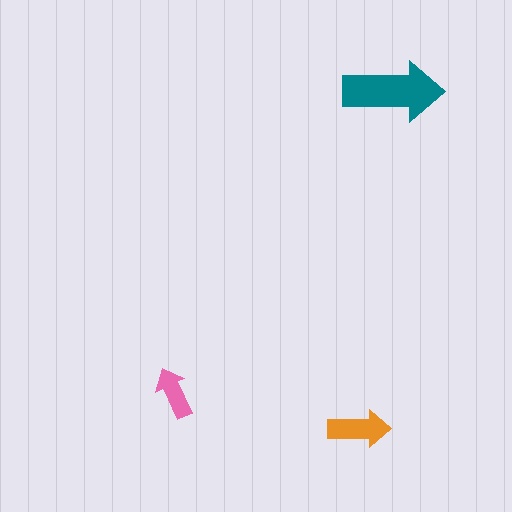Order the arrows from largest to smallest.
the teal one, the orange one, the pink one.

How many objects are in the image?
There are 3 objects in the image.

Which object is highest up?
The teal arrow is topmost.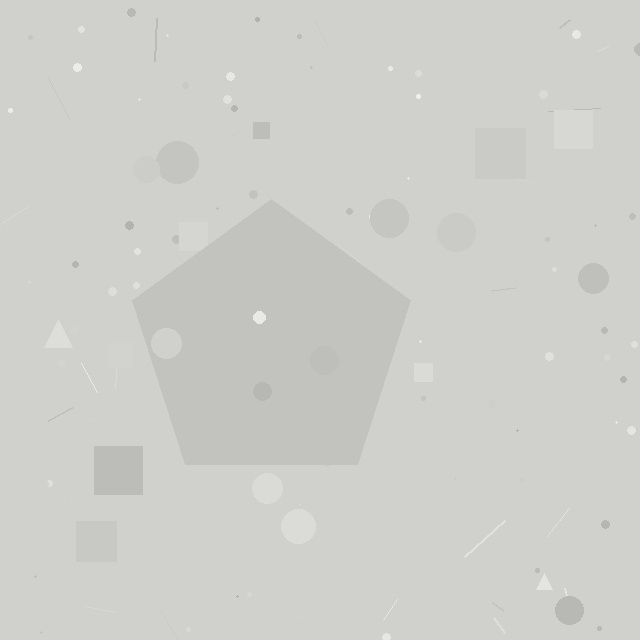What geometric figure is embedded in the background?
A pentagon is embedded in the background.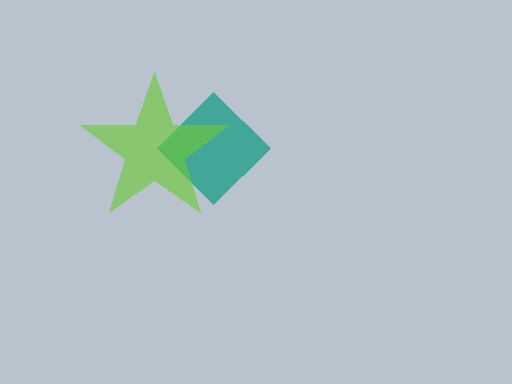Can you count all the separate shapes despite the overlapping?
Yes, there are 2 separate shapes.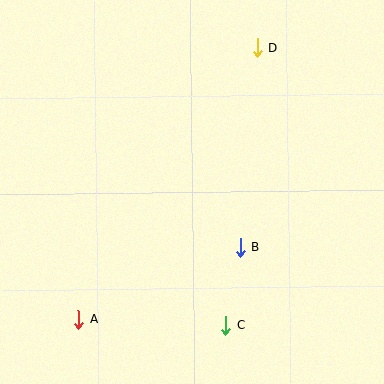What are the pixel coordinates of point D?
Point D is at (258, 48).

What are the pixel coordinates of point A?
Point A is at (78, 320).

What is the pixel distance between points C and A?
The distance between C and A is 148 pixels.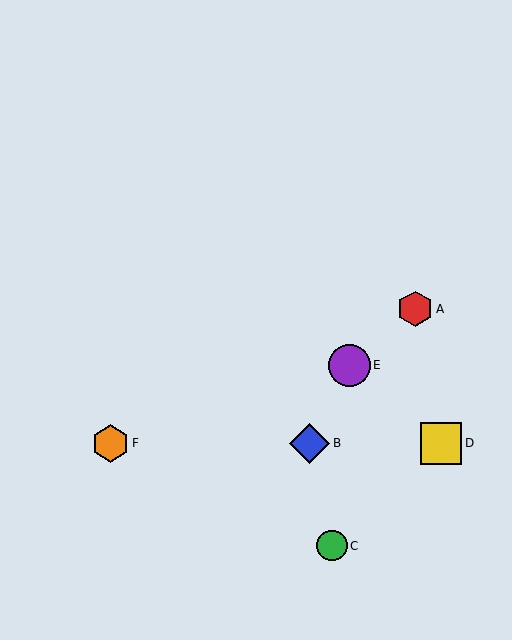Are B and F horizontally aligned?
Yes, both are at y≈443.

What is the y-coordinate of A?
Object A is at y≈309.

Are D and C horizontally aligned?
No, D is at y≈443 and C is at y≈546.